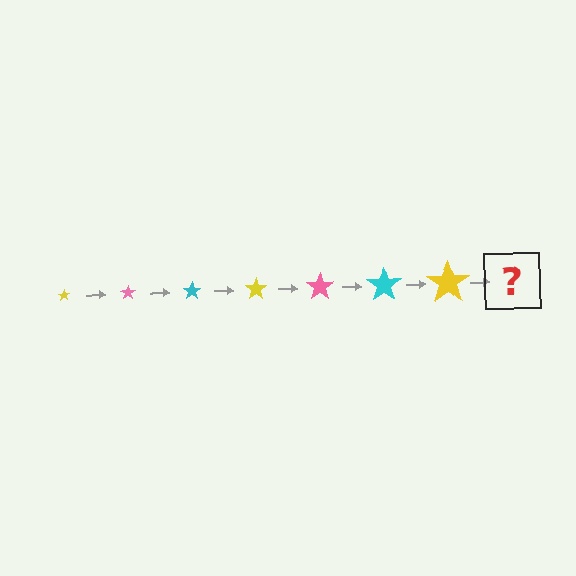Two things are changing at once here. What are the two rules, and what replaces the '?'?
The two rules are that the star grows larger each step and the color cycles through yellow, pink, and cyan. The '?' should be a pink star, larger than the previous one.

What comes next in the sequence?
The next element should be a pink star, larger than the previous one.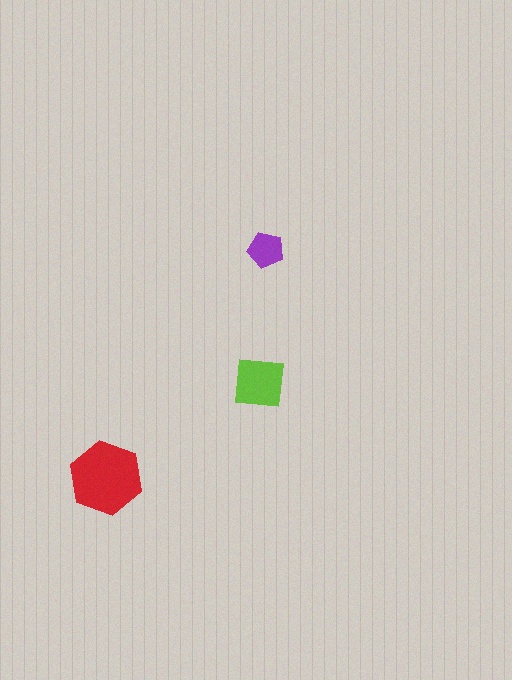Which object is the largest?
The red hexagon.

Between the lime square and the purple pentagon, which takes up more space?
The lime square.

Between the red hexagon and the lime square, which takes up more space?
The red hexagon.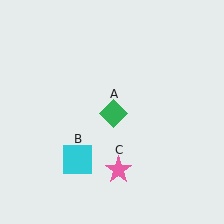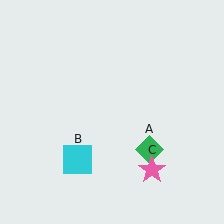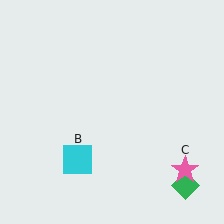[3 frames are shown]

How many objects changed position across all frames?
2 objects changed position: green diamond (object A), pink star (object C).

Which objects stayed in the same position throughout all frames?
Cyan square (object B) remained stationary.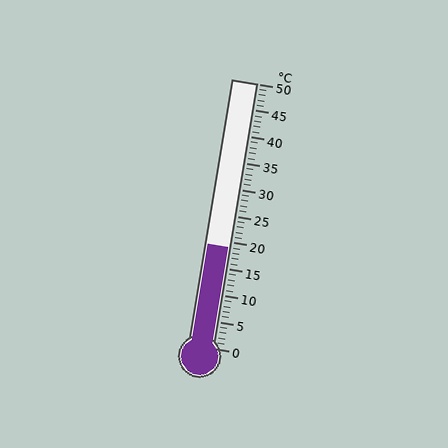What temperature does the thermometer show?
The thermometer shows approximately 19°C.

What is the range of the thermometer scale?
The thermometer scale ranges from 0°C to 50°C.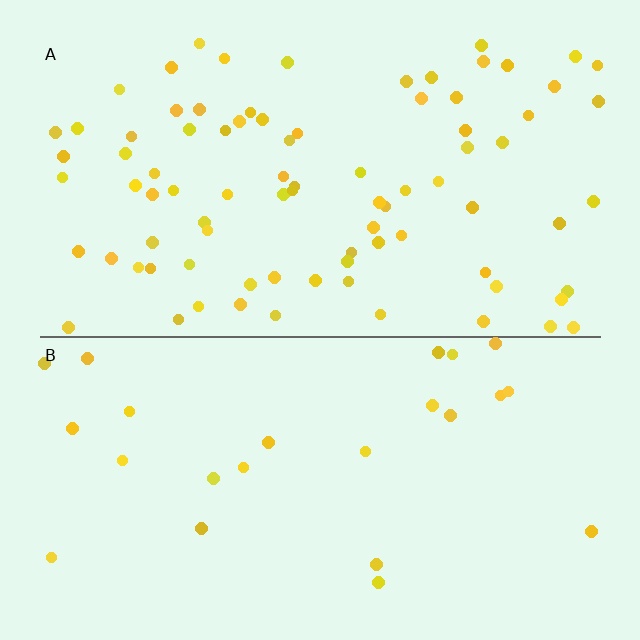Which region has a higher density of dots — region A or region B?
A (the top).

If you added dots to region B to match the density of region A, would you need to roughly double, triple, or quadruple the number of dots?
Approximately triple.